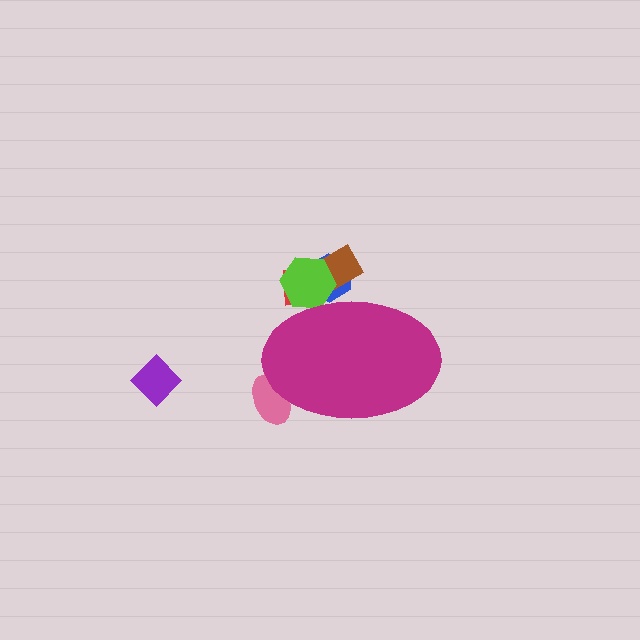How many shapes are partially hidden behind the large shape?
5 shapes are partially hidden.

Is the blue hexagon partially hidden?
Yes, the blue hexagon is partially hidden behind the magenta ellipse.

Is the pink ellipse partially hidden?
Yes, the pink ellipse is partially hidden behind the magenta ellipse.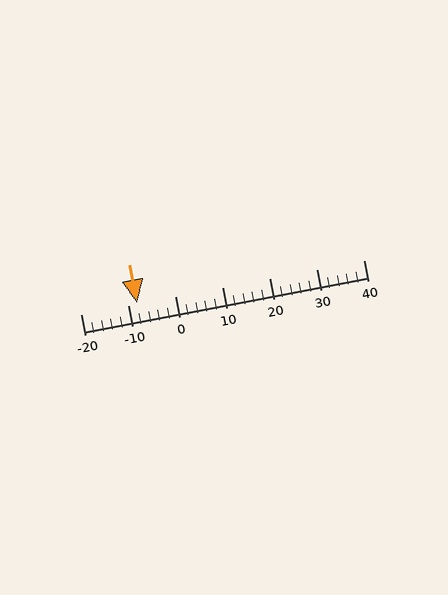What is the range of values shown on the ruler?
The ruler shows values from -20 to 40.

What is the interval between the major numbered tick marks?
The major tick marks are spaced 10 units apart.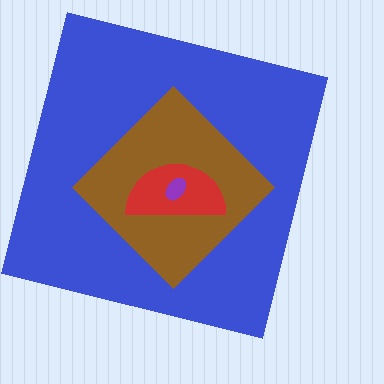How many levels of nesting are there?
4.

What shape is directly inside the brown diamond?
The red semicircle.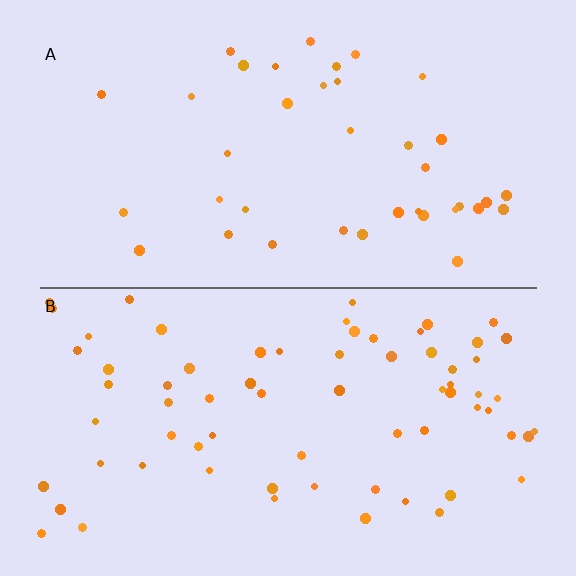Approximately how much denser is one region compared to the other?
Approximately 1.8× — region B over region A.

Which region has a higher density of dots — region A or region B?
B (the bottom).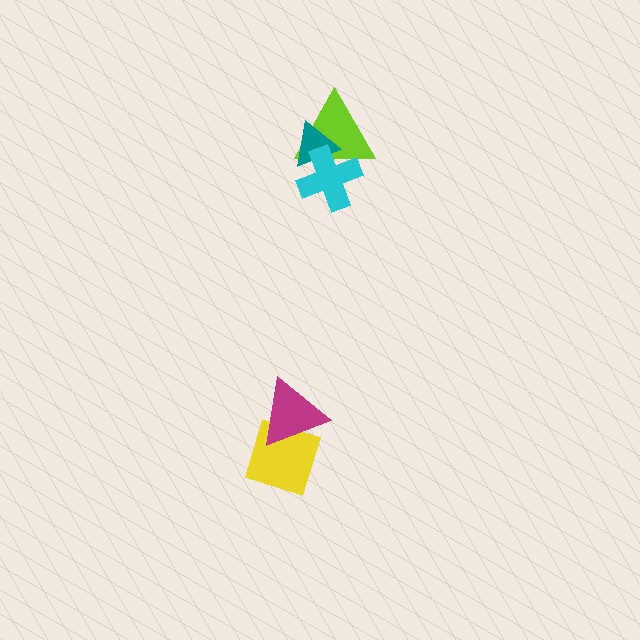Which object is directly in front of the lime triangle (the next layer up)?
The teal triangle is directly in front of the lime triangle.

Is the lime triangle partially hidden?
Yes, it is partially covered by another shape.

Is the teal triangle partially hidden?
Yes, it is partially covered by another shape.